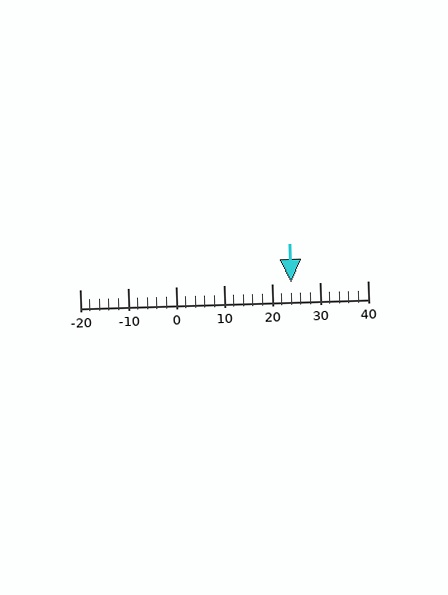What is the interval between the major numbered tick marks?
The major tick marks are spaced 10 units apart.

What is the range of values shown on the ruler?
The ruler shows values from -20 to 40.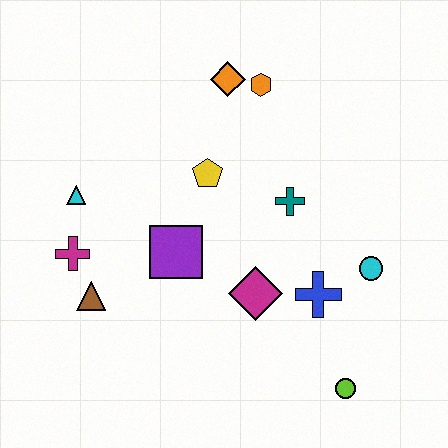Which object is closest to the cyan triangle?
The magenta cross is closest to the cyan triangle.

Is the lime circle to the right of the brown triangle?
Yes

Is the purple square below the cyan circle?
No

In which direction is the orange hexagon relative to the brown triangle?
The orange hexagon is above the brown triangle.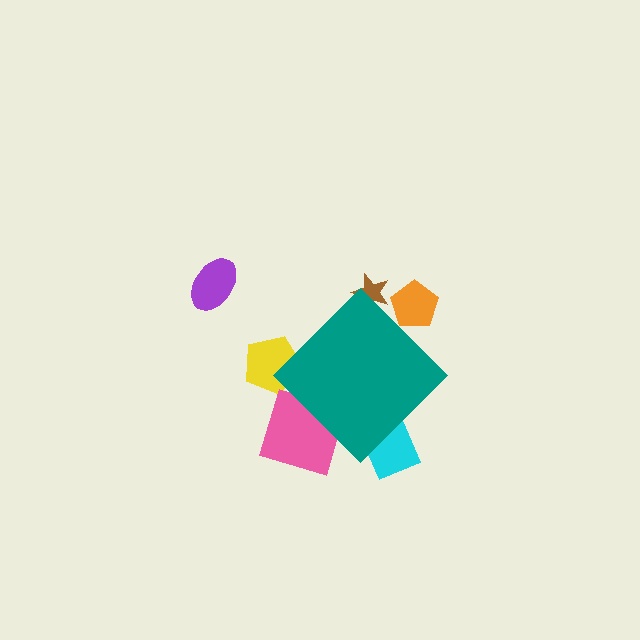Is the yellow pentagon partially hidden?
Yes, the yellow pentagon is partially hidden behind the teal diamond.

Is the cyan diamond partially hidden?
Yes, the cyan diamond is partially hidden behind the teal diamond.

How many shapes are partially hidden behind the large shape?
5 shapes are partially hidden.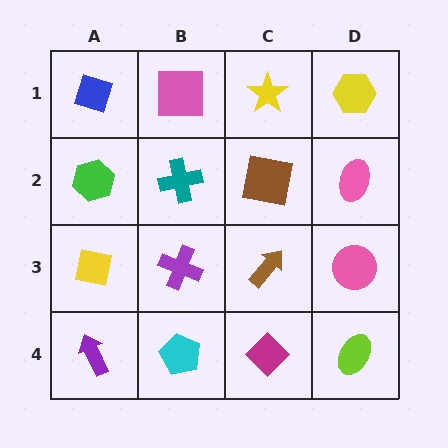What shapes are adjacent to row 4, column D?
A pink circle (row 3, column D), a magenta diamond (row 4, column C).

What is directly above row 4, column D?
A pink circle.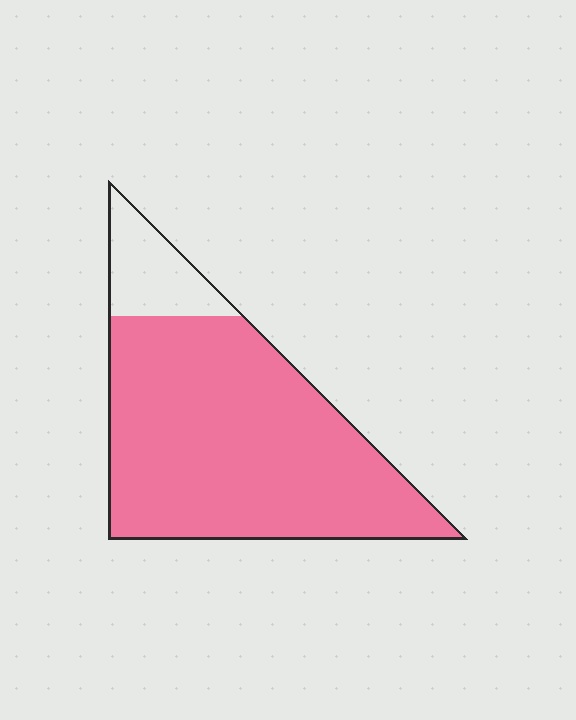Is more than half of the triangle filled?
Yes.